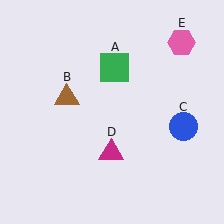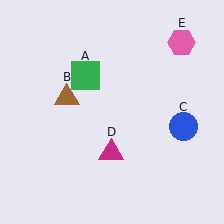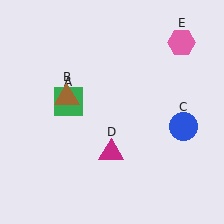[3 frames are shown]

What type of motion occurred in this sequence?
The green square (object A) rotated counterclockwise around the center of the scene.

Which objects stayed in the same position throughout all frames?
Brown triangle (object B) and blue circle (object C) and magenta triangle (object D) and pink hexagon (object E) remained stationary.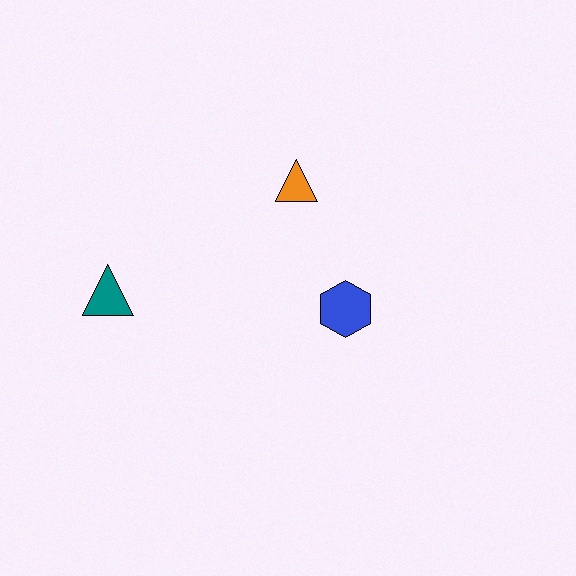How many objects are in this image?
There are 3 objects.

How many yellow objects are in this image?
There are no yellow objects.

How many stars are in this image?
There are no stars.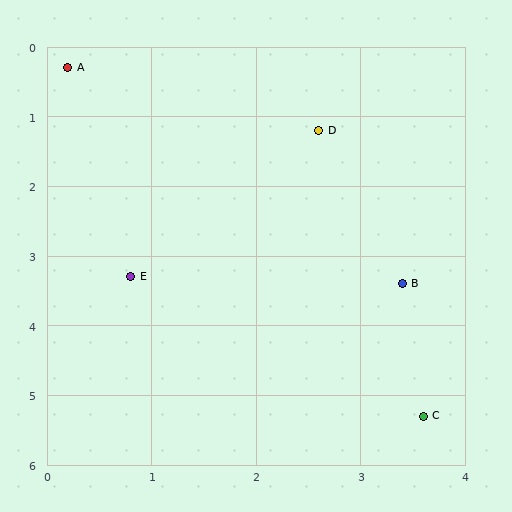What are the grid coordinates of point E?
Point E is at approximately (0.8, 3.3).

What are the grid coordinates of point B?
Point B is at approximately (3.4, 3.4).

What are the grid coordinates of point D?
Point D is at approximately (2.6, 1.2).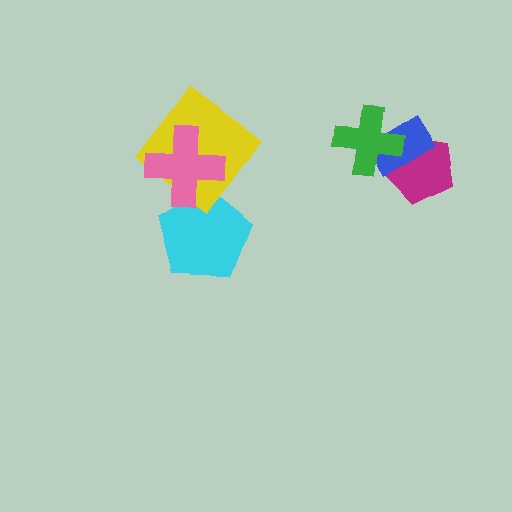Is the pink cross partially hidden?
No, no other shape covers it.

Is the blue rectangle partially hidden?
Yes, it is partially covered by another shape.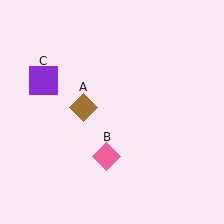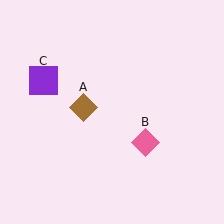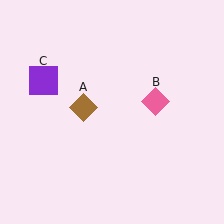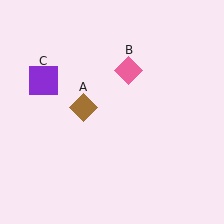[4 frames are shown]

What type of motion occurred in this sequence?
The pink diamond (object B) rotated counterclockwise around the center of the scene.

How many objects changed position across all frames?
1 object changed position: pink diamond (object B).